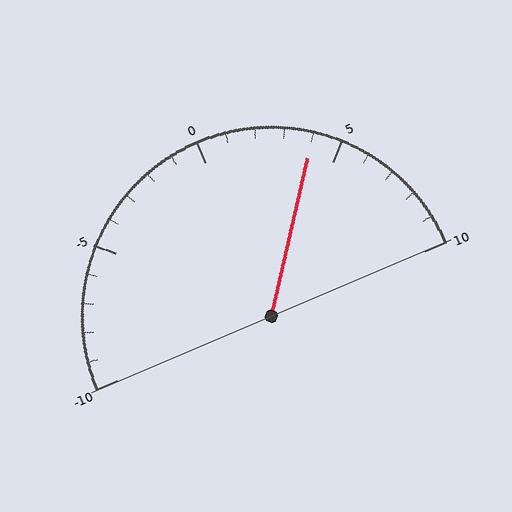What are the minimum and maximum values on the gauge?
The gauge ranges from -10 to 10.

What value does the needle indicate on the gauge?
The needle indicates approximately 4.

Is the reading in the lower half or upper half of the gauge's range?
The reading is in the upper half of the range (-10 to 10).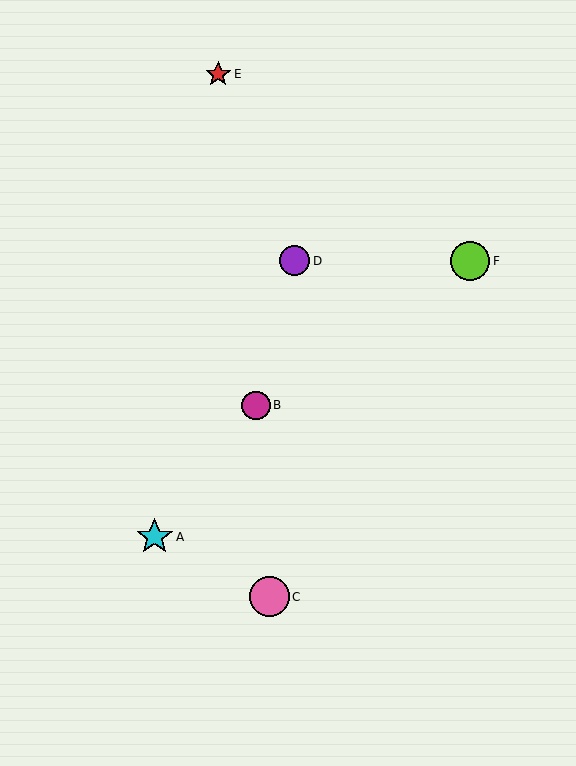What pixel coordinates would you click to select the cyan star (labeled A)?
Click at (155, 537) to select the cyan star A.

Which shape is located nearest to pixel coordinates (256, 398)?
The magenta circle (labeled B) at (256, 405) is nearest to that location.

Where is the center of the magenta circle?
The center of the magenta circle is at (256, 405).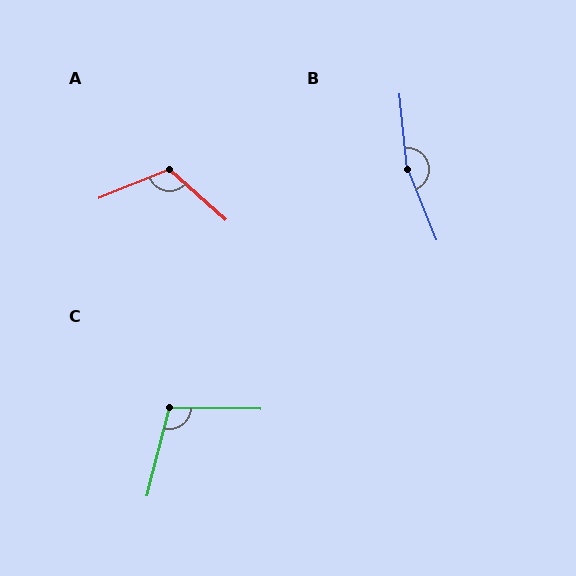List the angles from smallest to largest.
C (103°), A (117°), B (164°).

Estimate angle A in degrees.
Approximately 117 degrees.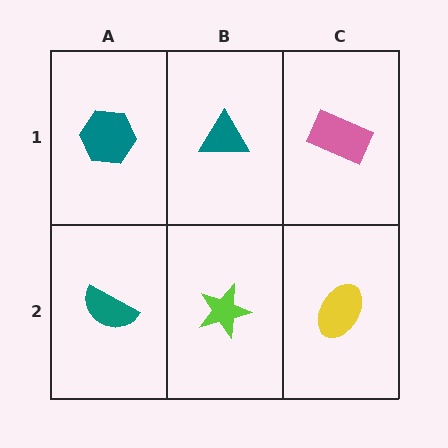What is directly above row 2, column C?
A pink rectangle.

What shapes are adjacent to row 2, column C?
A pink rectangle (row 1, column C), a lime star (row 2, column B).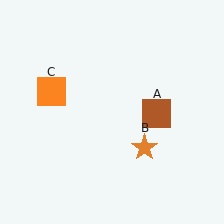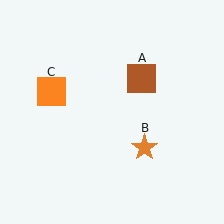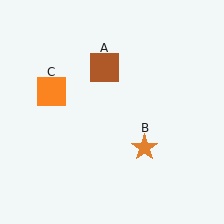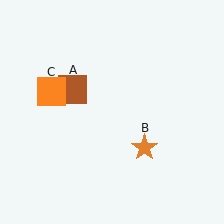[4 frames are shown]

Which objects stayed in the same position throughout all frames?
Orange star (object B) and orange square (object C) remained stationary.